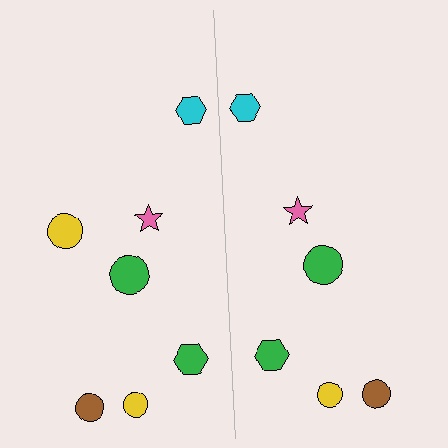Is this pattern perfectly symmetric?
No, the pattern is not perfectly symmetric. A yellow circle is missing from the right side.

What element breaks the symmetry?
A yellow circle is missing from the right side.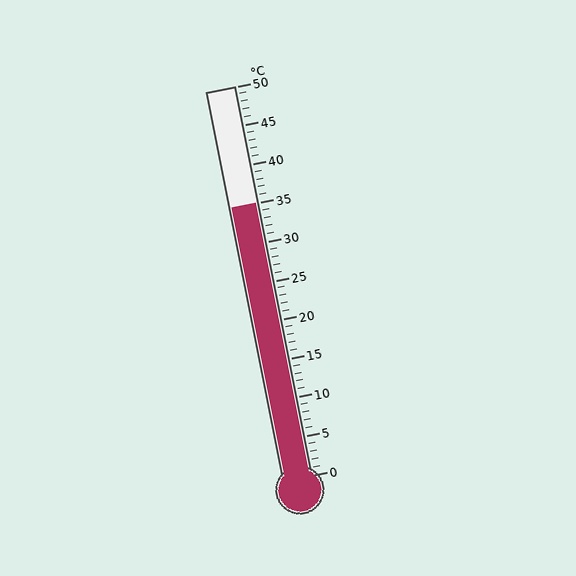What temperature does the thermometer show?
The thermometer shows approximately 35°C.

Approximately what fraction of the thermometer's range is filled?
The thermometer is filled to approximately 70% of its range.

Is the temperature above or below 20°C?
The temperature is above 20°C.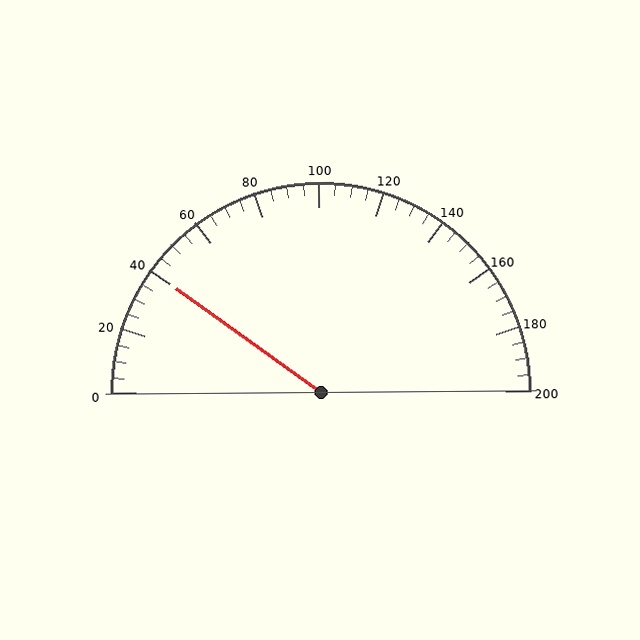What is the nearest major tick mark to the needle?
The nearest major tick mark is 40.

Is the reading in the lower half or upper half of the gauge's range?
The reading is in the lower half of the range (0 to 200).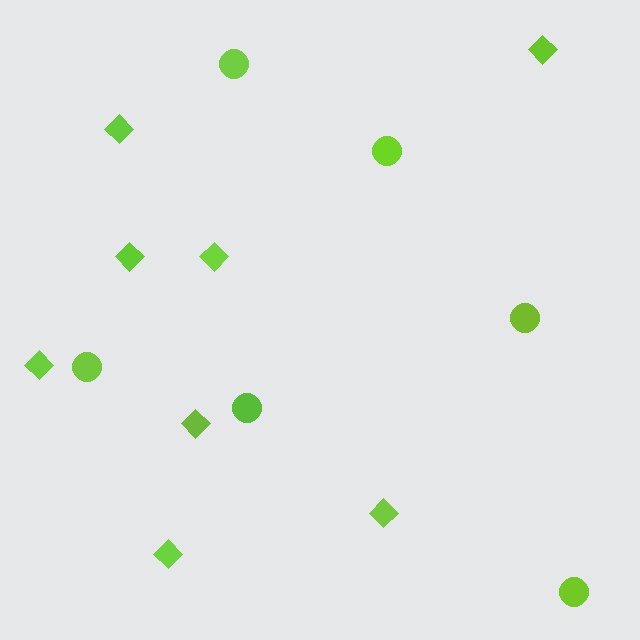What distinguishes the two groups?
There are 2 groups: one group of circles (6) and one group of diamonds (8).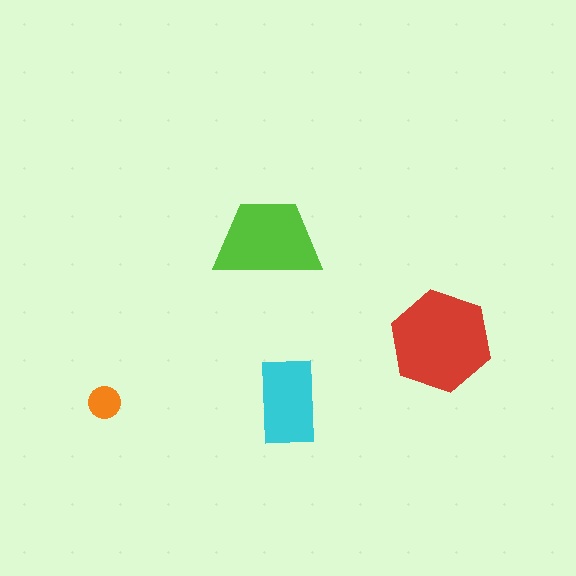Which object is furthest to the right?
The red hexagon is rightmost.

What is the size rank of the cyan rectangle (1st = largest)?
3rd.